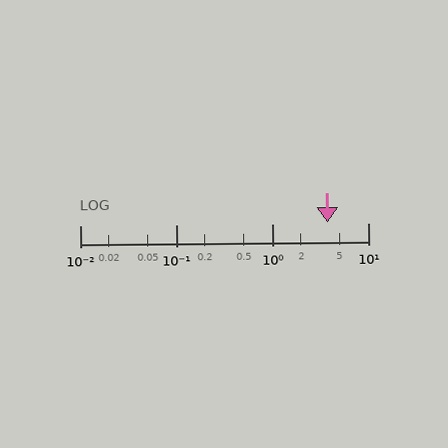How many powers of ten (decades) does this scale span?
The scale spans 3 decades, from 0.01 to 10.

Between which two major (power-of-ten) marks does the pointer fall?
The pointer is between 1 and 10.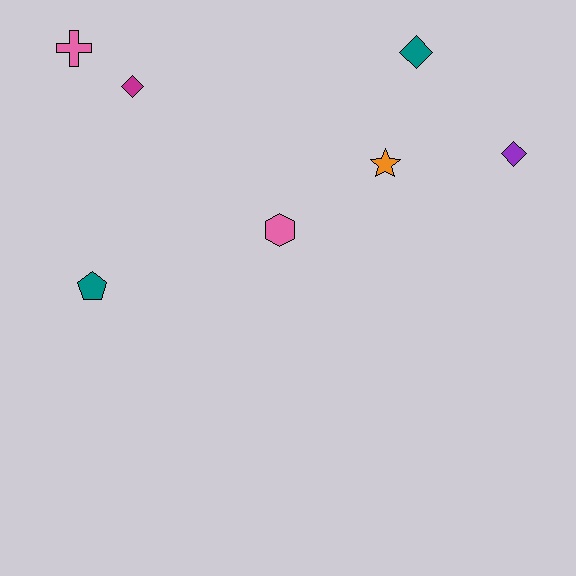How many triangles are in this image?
There are no triangles.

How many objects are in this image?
There are 7 objects.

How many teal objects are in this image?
There are 2 teal objects.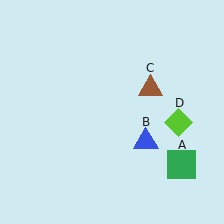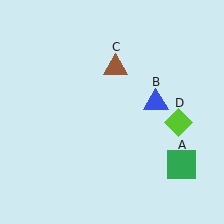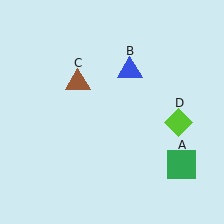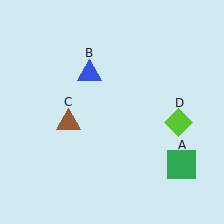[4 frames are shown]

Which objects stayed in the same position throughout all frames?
Green square (object A) and lime diamond (object D) remained stationary.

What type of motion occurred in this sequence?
The blue triangle (object B), brown triangle (object C) rotated counterclockwise around the center of the scene.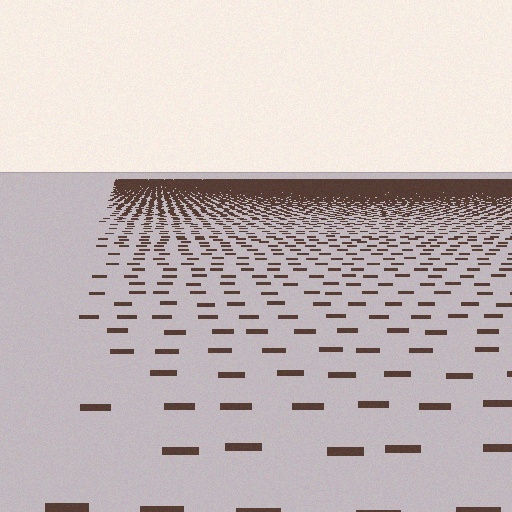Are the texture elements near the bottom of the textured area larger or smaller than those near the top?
Larger. Near the bottom, elements are closer to the viewer and appear at a bigger on-screen size.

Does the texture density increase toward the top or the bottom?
Density increases toward the top.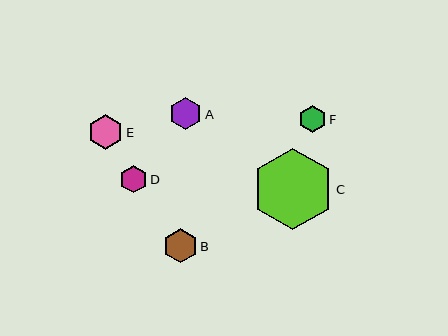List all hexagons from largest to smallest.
From largest to smallest: C, E, B, A, D, F.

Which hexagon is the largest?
Hexagon C is the largest with a size of approximately 82 pixels.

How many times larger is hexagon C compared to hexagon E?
Hexagon C is approximately 2.3 times the size of hexagon E.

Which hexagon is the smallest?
Hexagon F is the smallest with a size of approximately 27 pixels.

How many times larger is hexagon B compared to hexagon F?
Hexagon B is approximately 1.3 times the size of hexagon F.